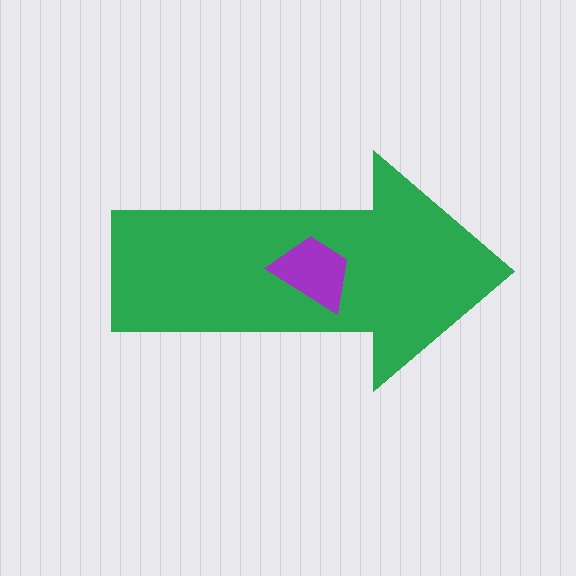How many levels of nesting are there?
2.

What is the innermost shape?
The purple trapezoid.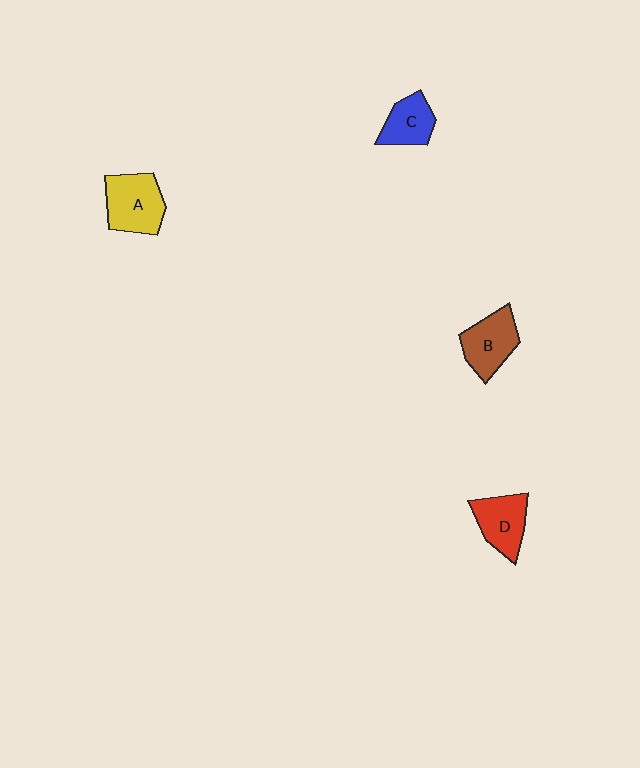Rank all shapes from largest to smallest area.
From largest to smallest: A (yellow), B (brown), D (red), C (blue).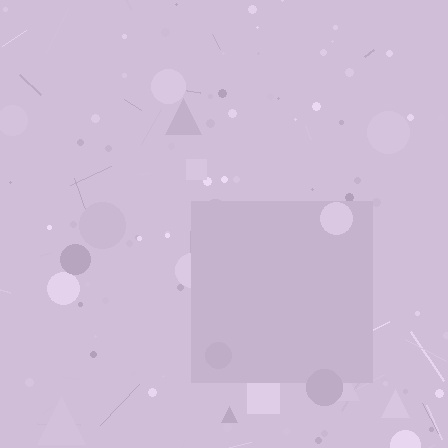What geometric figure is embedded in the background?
A square is embedded in the background.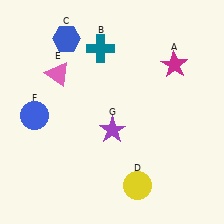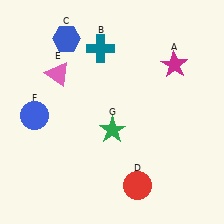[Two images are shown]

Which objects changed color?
D changed from yellow to red. G changed from purple to green.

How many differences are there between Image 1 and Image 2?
There are 2 differences between the two images.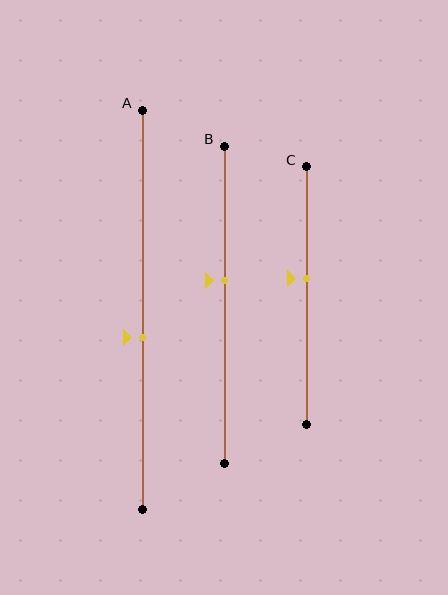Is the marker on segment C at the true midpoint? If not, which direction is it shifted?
No, the marker on segment C is shifted upward by about 7% of the segment length.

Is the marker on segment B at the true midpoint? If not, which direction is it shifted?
No, the marker on segment B is shifted upward by about 8% of the segment length.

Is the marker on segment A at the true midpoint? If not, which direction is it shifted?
No, the marker on segment A is shifted downward by about 7% of the segment length.